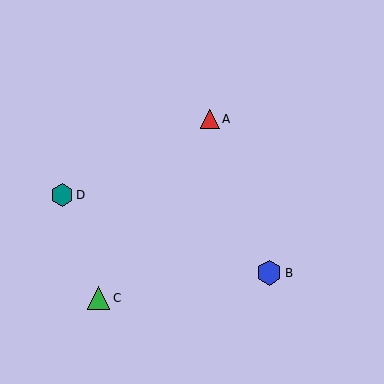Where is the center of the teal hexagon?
The center of the teal hexagon is at (62, 195).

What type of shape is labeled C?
Shape C is a green triangle.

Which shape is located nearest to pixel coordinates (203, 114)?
The red triangle (labeled A) at (210, 119) is nearest to that location.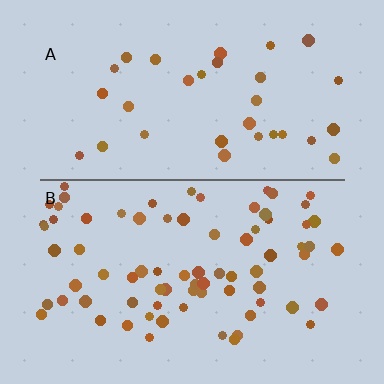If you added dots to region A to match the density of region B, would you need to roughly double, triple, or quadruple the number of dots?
Approximately double.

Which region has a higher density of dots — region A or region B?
B (the bottom).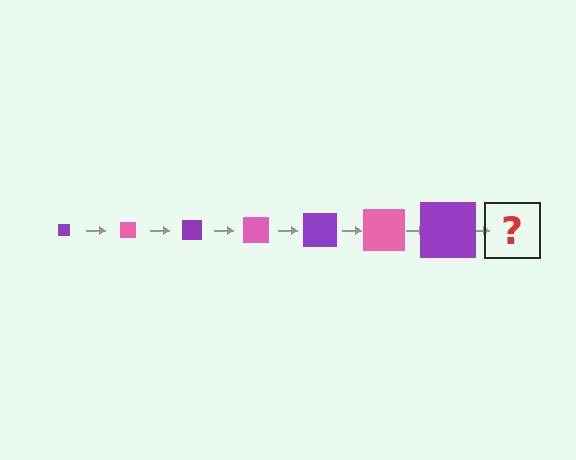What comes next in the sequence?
The next element should be a pink square, larger than the previous one.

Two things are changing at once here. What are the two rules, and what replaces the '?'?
The two rules are that the square grows larger each step and the color cycles through purple and pink. The '?' should be a pink square, larger than the previous one.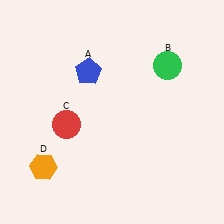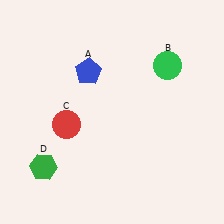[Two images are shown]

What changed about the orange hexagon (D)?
In Image 1, D is orange. In Image 2, it changed to green.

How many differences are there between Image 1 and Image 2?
There is 1 difference between the two images.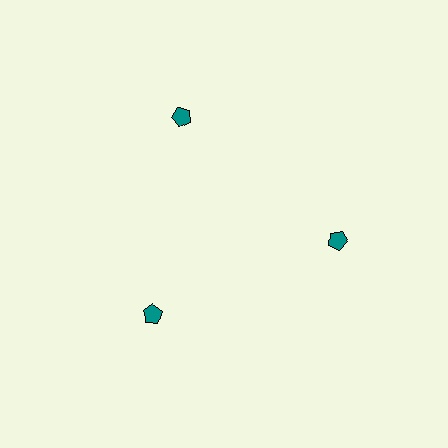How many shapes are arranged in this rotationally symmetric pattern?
There are 3 shapes, arranged in 3 groups of 1.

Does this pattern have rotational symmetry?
Yes, this pattern has 3-fold rotational symmetry. It looks the same after rotating 120 degrees around the center.